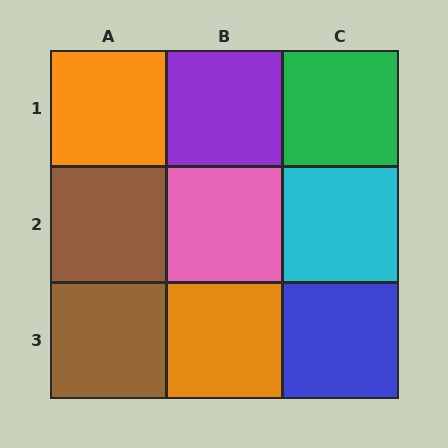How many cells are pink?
1 cell is pink.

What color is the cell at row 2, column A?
Brown.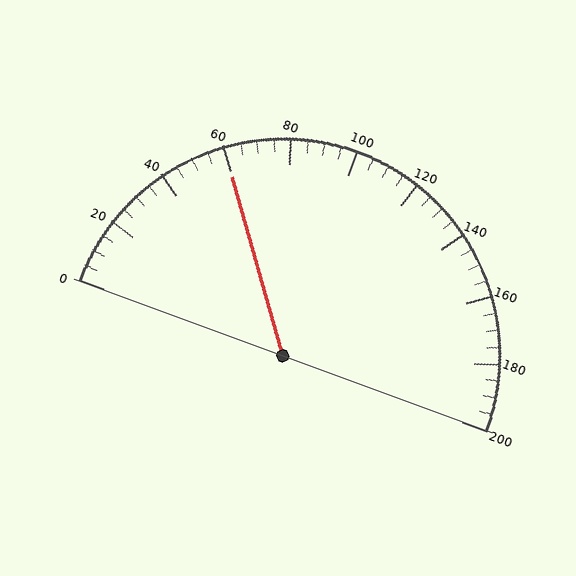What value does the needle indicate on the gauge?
The needle indicates approximately 60.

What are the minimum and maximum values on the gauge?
The gauge ranges from 0 to 200.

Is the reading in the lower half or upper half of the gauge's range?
The reading is in the lower half of the range (0 to 200).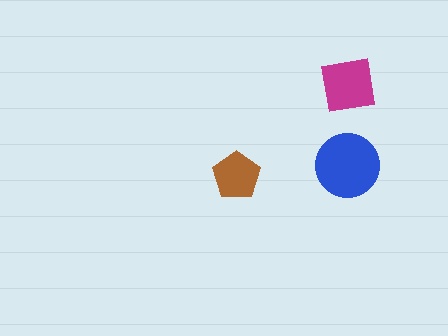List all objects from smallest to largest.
The brown pentagon, the magenta square, the blue circle.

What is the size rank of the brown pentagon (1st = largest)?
3rd.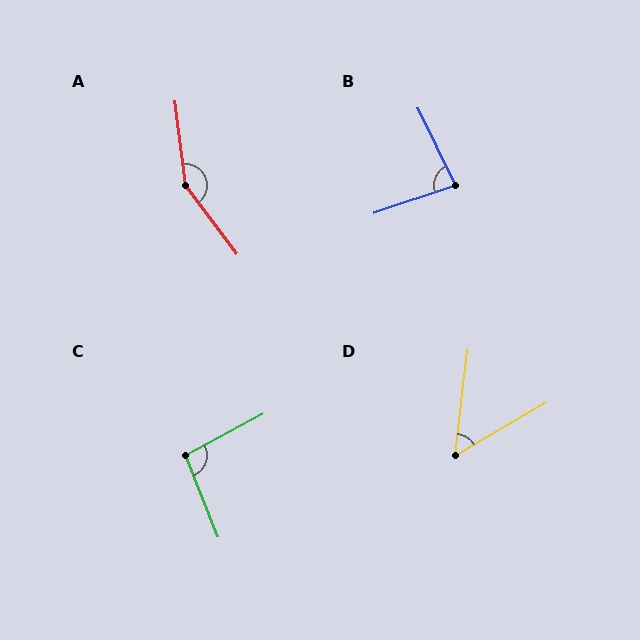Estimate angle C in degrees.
Approximately 97 degrees.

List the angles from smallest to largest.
D (53°), B (83°), C (97°), A (150°).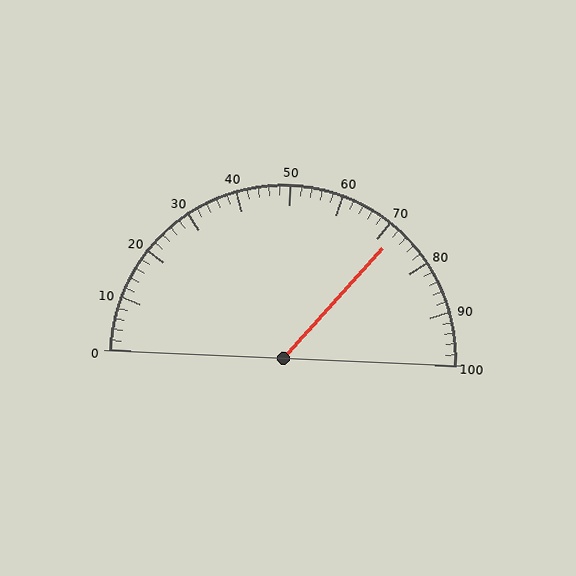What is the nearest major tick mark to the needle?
The nearest major tick mark is 70.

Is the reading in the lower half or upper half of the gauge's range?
The reading is in the upper half of the range (0 to 100).